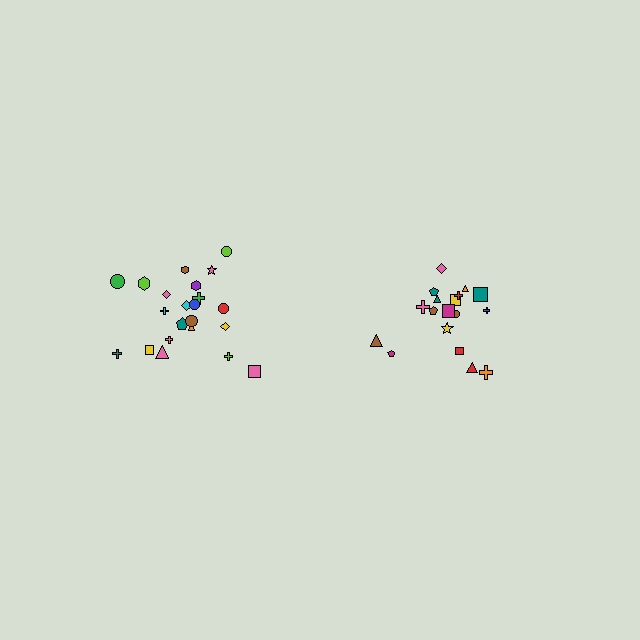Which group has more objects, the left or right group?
The left group.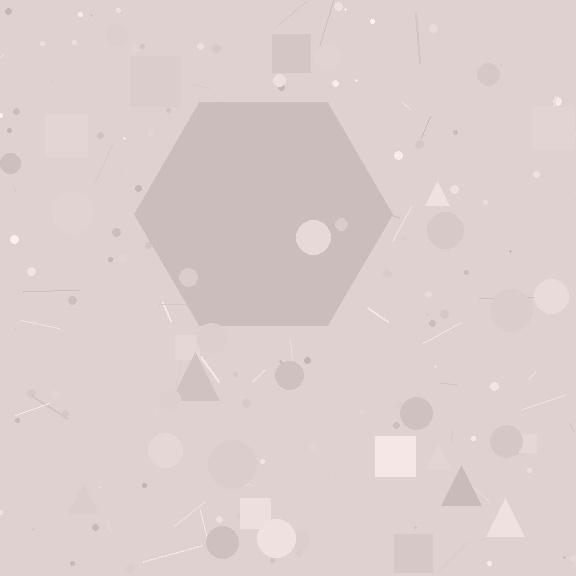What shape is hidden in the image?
A hexagon is hidden in the image.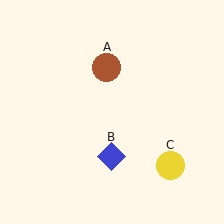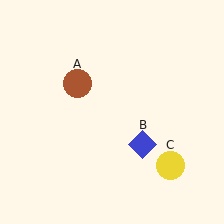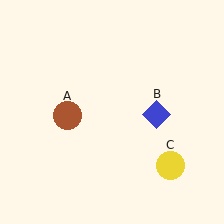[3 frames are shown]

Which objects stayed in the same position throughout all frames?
Yellow circle (object C) remained stationary.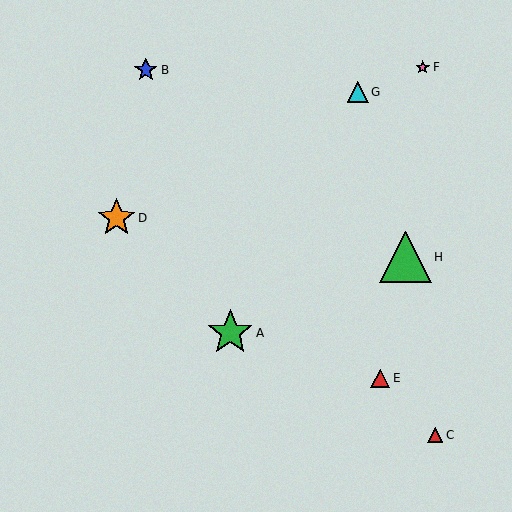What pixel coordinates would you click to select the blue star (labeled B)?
Click at (146, 70) to select the blue star B.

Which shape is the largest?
The green triangle (labeled H) is the largest.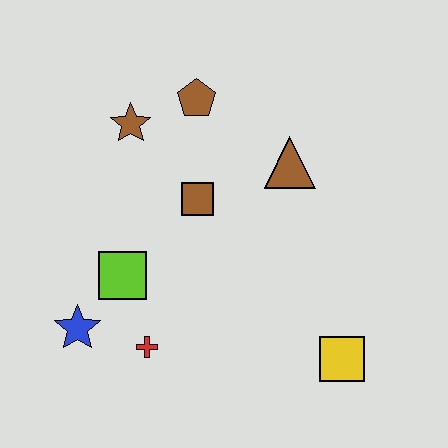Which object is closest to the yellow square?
The red cross is closest to the yellow square.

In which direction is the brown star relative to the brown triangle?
The brown star is to the left of the brown triangle.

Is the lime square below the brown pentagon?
Yes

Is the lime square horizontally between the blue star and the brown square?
Yes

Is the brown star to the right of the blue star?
Yes